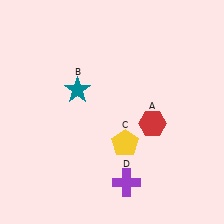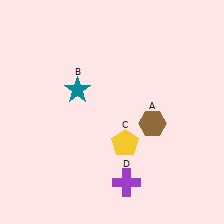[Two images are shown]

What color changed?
The hexagon (A) changed from red in Image 1 to brown in Image 2.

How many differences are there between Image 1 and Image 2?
There is 1 difference between the two images.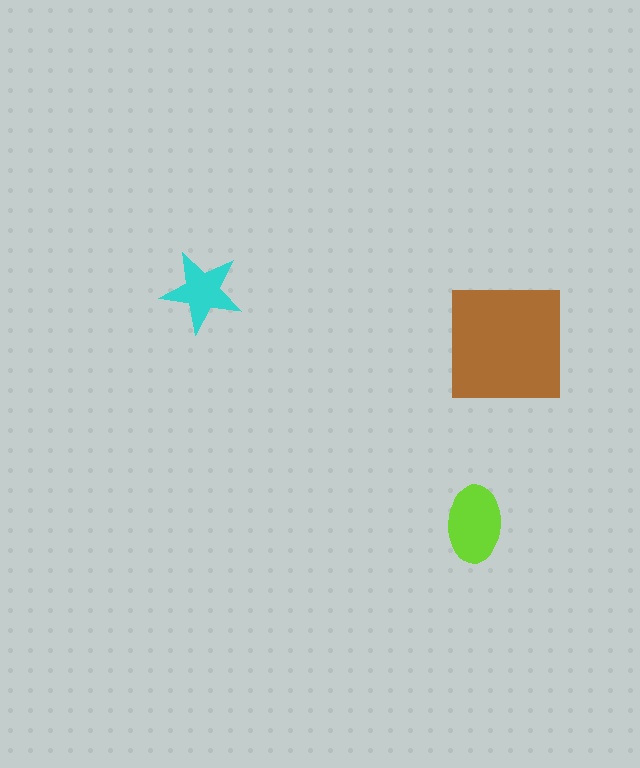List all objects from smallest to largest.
The cyan star, the lime ellipse, the brown square.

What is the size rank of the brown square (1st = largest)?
1st.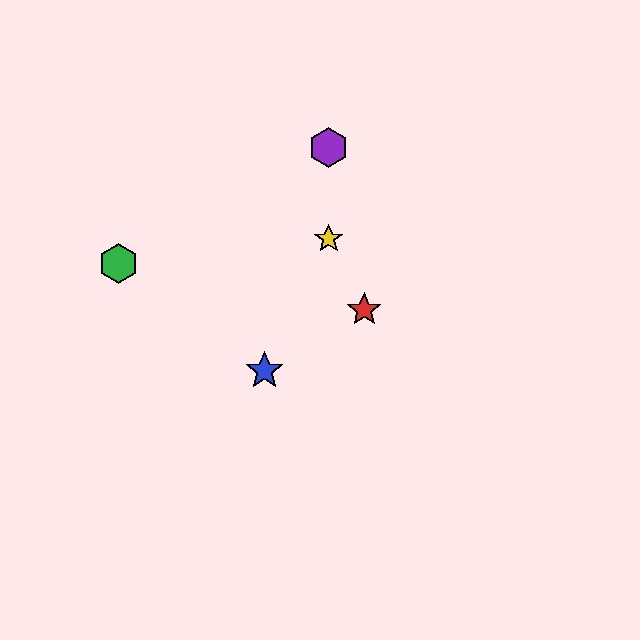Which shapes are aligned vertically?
The yellow star, the purple hexagon are aligned vertically.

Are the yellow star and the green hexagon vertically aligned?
No, the yellow star is at x≈329 and the green hexagon is at x≈119.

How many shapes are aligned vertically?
2 shapes (the yellow star, the purple hexagon) are aligned vertically.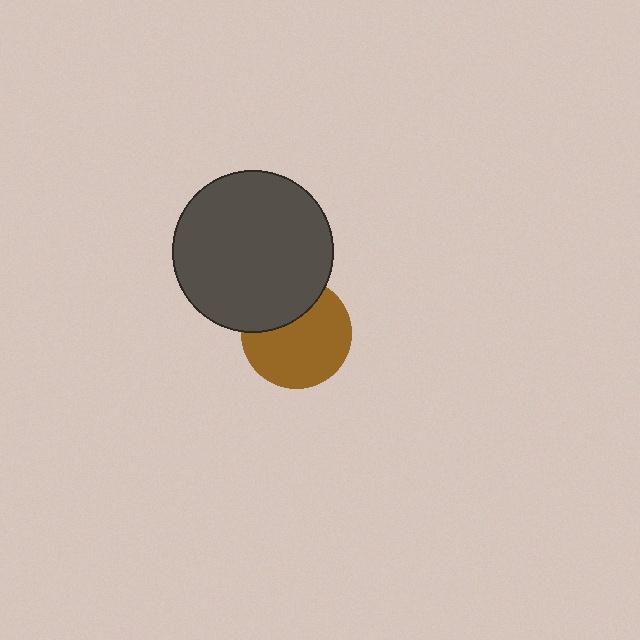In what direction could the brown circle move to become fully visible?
The brown circle could move down. That would shift it out from behind the dark gray circle entirely.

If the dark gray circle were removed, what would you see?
You would see the complete brown circle.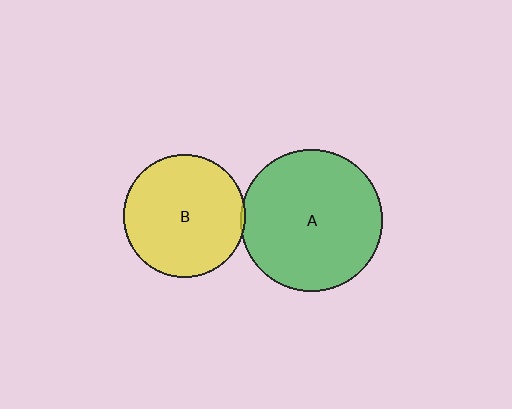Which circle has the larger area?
Circle A (green).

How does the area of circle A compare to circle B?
Approximately 1.3 times.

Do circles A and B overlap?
Yes.